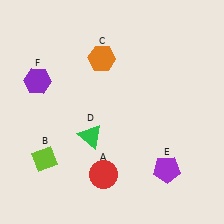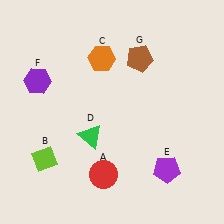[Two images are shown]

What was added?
A brown pentagon (G) was added in Image 2.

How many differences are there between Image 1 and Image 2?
There is 1 difference between the two images.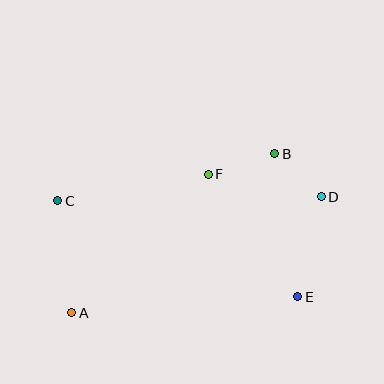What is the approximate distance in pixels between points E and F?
The distance between E and F is approximately 152 pixels.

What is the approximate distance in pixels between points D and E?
The distance between D and E is approximately 103 pixels.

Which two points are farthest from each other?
Points A and D are farthest from each other.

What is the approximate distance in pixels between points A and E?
The distance between A and E is approximately 226 pixels.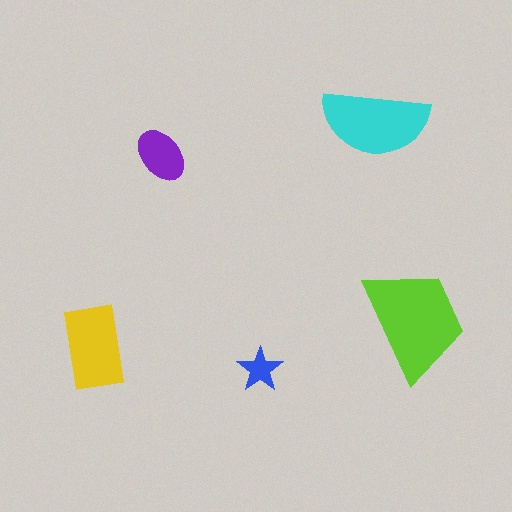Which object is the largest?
The lime trapezoid.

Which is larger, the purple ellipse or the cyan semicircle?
The cyan semicircle.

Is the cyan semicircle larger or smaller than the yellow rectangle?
Larger.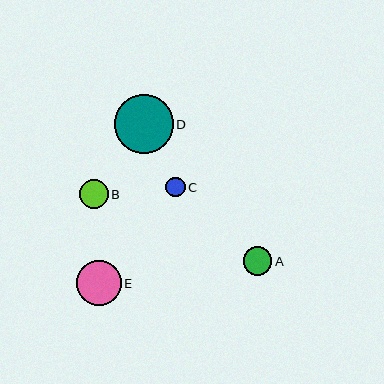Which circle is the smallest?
Circle C is the smallest with a size of approximately 19 pixels.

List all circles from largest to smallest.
From largest to smallest: D, E, B, A, C.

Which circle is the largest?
Circle D is the largest with a size of approximately 59 pixels.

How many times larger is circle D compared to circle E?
Circle D is approximately 1.3 times the size of circle E.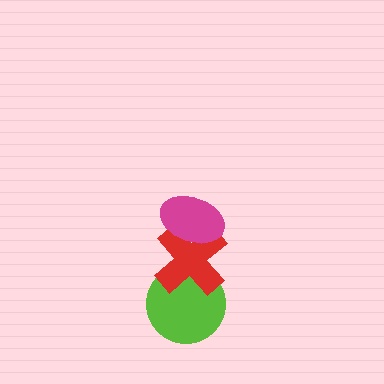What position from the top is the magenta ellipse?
The magenta ellipse is 1st from the top.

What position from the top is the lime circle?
The lime circle is 3rd from the top.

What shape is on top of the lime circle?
The red cross is on top of the lime circle.